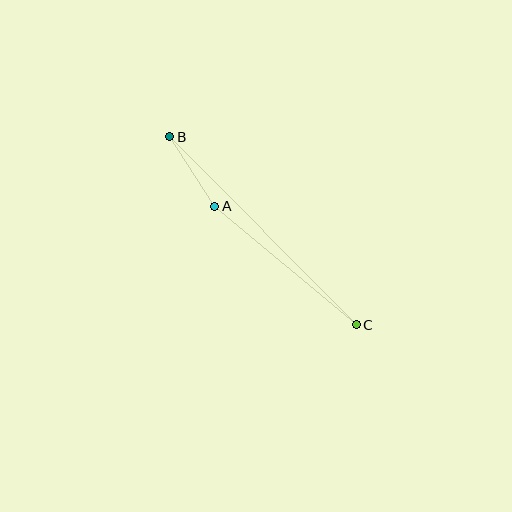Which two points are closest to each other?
Points A and B are closest to each other.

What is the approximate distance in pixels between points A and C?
The distance between A and C is approximately 185 pixels.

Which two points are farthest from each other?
Points B and C are farthest from each other.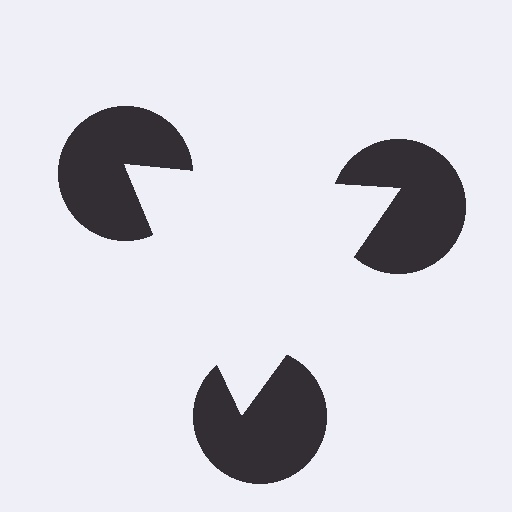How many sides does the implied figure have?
3 sides.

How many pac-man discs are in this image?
There are 3 — one at each vertex of the illusory triangle.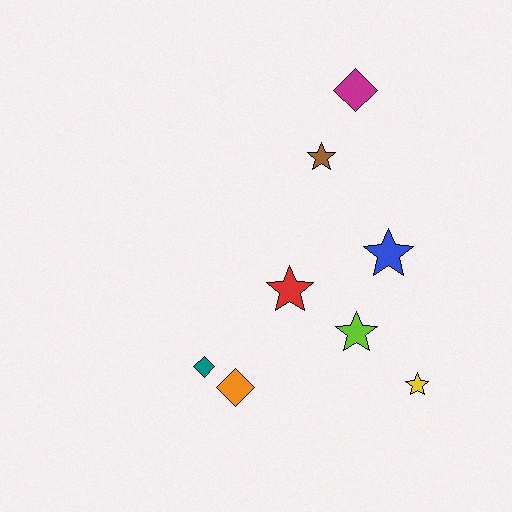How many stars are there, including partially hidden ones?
There are 5 stars.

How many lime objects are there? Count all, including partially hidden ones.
There is 1 lime object.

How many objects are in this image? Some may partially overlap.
There are 8 objects.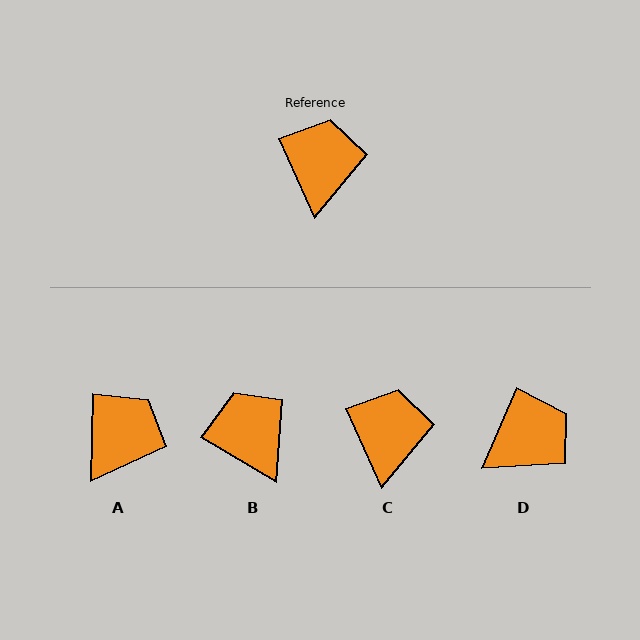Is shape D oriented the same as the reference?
No, it is off by about 48 degrees.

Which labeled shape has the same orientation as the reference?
C.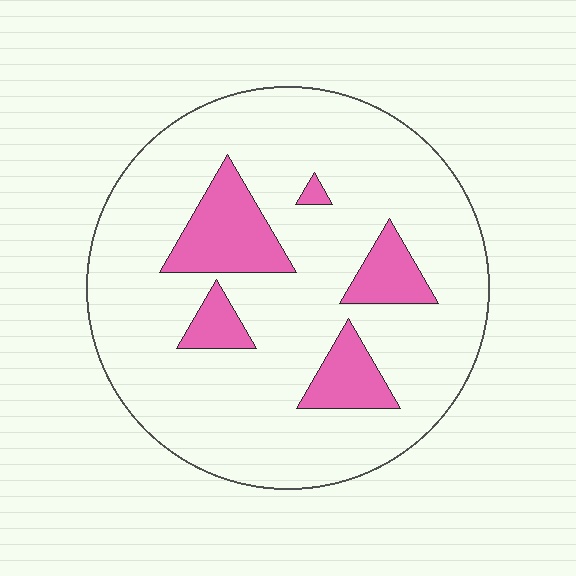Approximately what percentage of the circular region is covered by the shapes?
Approximately 15%.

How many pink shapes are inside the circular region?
5.